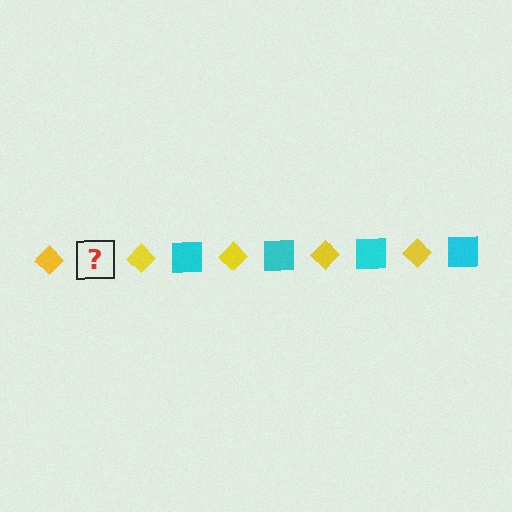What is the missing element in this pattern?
The missing element is a cyan square.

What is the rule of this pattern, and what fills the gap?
The rule is that the pattern alternates between yellow diamond and cyan square. The gap should be filled with a cyan square.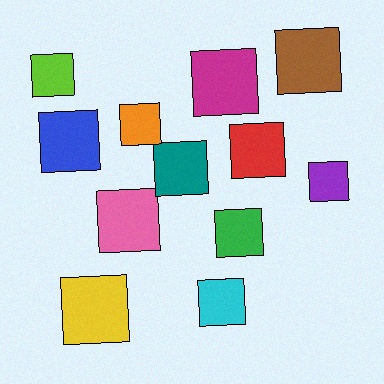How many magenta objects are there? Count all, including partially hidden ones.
There is 1 magenta object.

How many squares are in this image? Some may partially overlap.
There are 12 squares.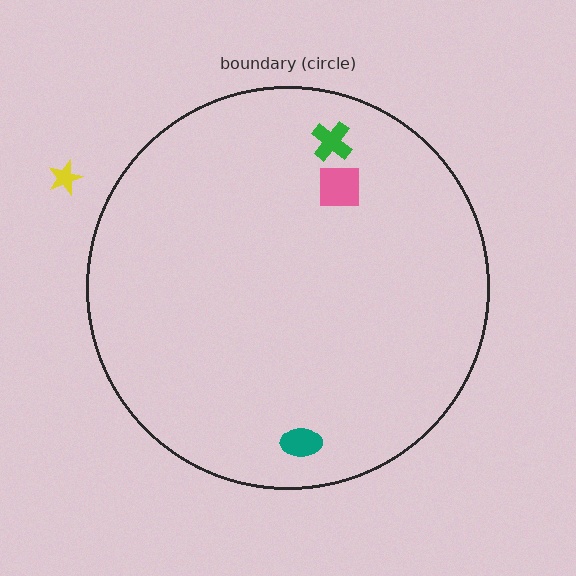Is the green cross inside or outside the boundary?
Inside.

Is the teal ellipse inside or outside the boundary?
Inside.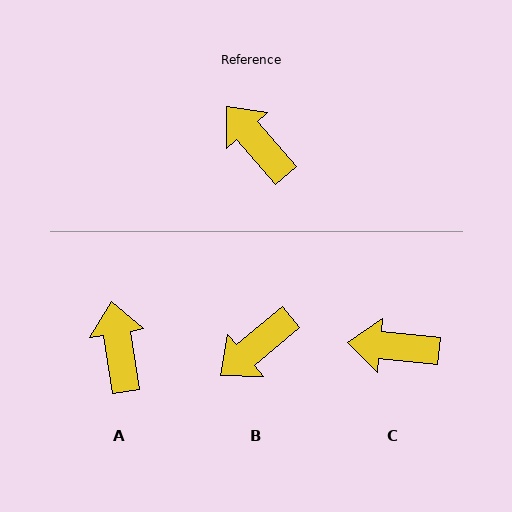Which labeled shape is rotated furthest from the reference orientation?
B, about 89 degrees away.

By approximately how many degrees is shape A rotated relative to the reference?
Approximately 32 degrees clockwise.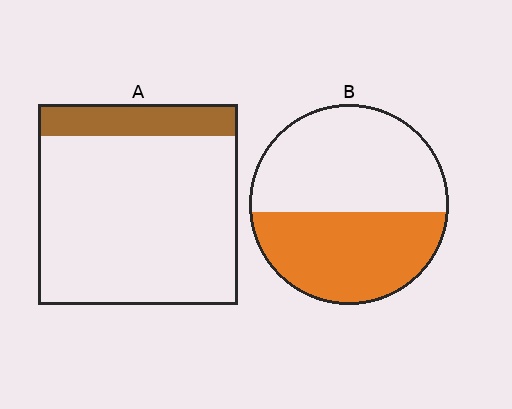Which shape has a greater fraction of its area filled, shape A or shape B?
Shape B.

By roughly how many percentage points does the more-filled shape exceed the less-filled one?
By roughly 30 percentage points (B over A).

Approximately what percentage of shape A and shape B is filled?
A is approximately 15% and B is approximately 45%.